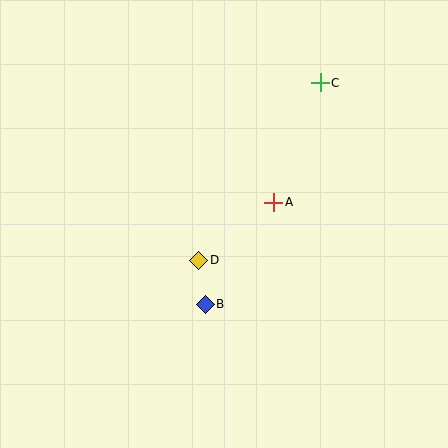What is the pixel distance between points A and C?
The distance between A and C is 128 pixels.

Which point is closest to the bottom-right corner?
Point B is closest to the bottom-right corner.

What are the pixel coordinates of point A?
Point A is at (274, 202).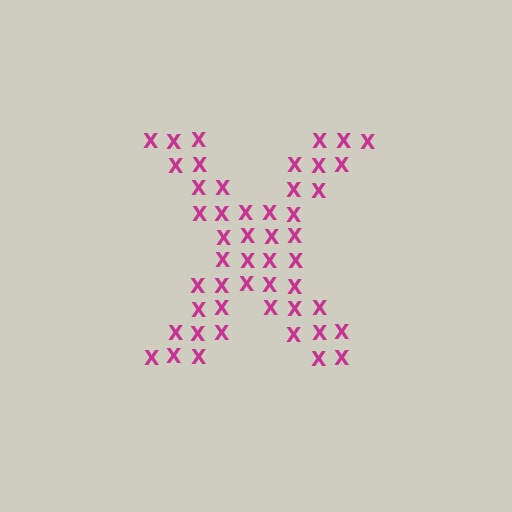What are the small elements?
The small elements are letter X's.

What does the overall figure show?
The overall figure shows the letter X.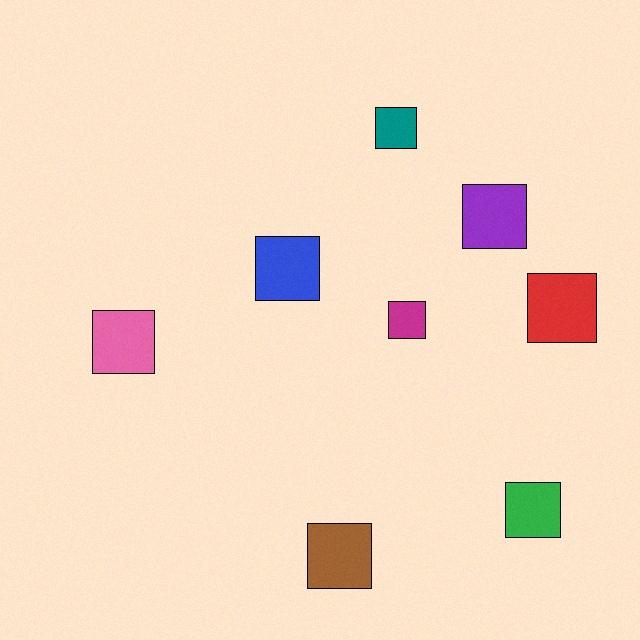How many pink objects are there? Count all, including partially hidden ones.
There is 1 pink object.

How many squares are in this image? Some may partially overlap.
There are 8 squares.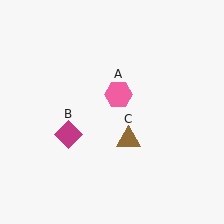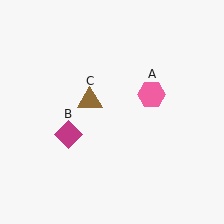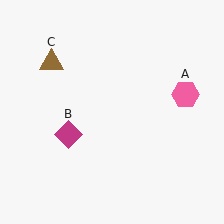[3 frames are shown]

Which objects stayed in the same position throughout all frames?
Magenta diamond (object B) remained stationary.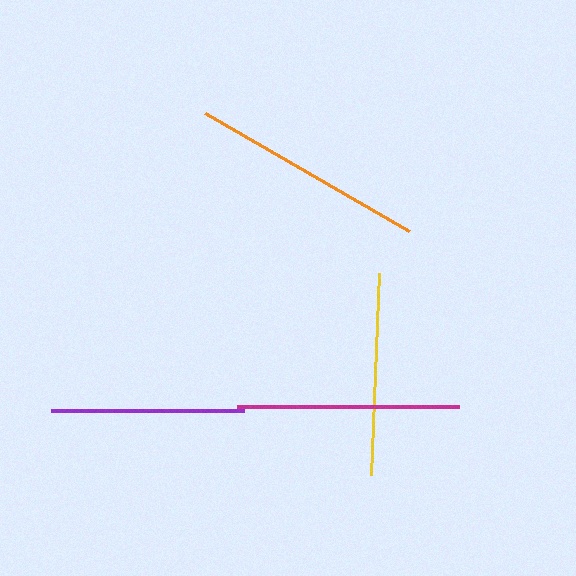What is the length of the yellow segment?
The yellow segment is approximately 203 pixels long.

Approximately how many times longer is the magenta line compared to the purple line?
The magenta line is approximately 1.2 times the length of the purple line.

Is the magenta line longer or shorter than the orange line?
The orange line is longer than the magenta line.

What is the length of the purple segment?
The purple segment is approximately 192 pixels long.